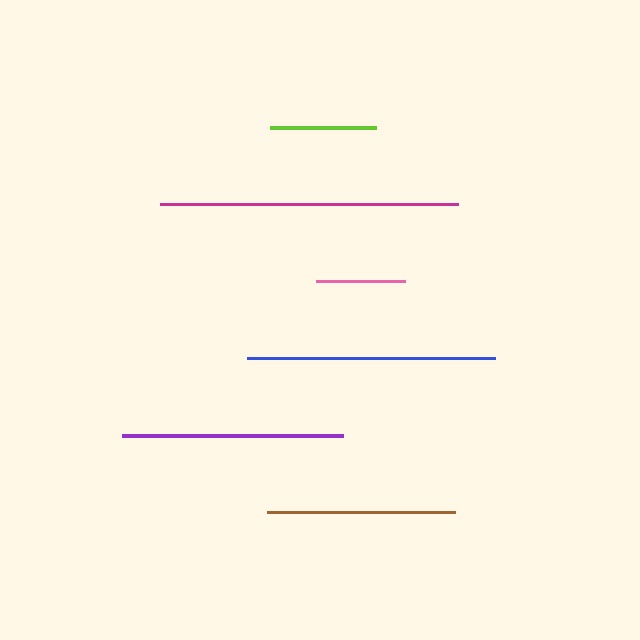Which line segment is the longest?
The magenta line is the longest at approximately 297 pixels.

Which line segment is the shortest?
The pink line is the shortest at approximately 89 pixels.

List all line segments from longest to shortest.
From longest to shortest: magenta, blue, purple, brown, lime, pink.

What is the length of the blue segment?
The blue segment is approximately 247 pixels long.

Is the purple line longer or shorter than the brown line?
The purple line is longer than the brown line.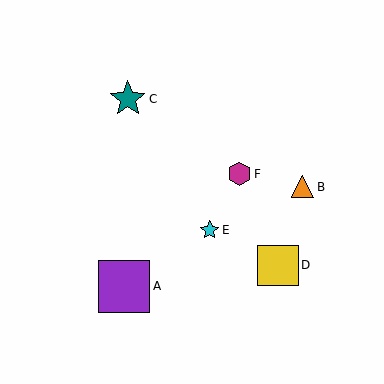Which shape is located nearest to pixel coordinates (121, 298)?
The purple square (labeled A) at (124, 286) is nearest to that location.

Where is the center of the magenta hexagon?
The center of the magenta hexagon is at (240, 174).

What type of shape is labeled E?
Shape E is a cyan star.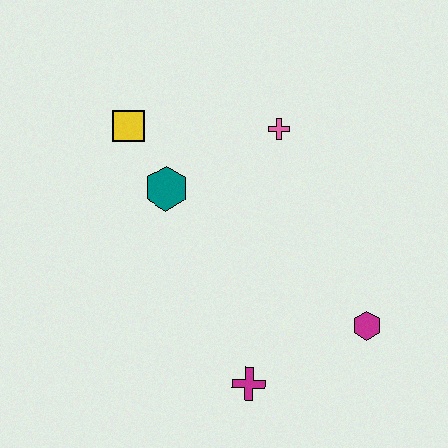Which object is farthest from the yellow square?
The magenta hexagon is farthest from the yellow square.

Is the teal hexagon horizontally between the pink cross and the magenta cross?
No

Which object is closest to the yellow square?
The teal hexagon is closest to the yellow square.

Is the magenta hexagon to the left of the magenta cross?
No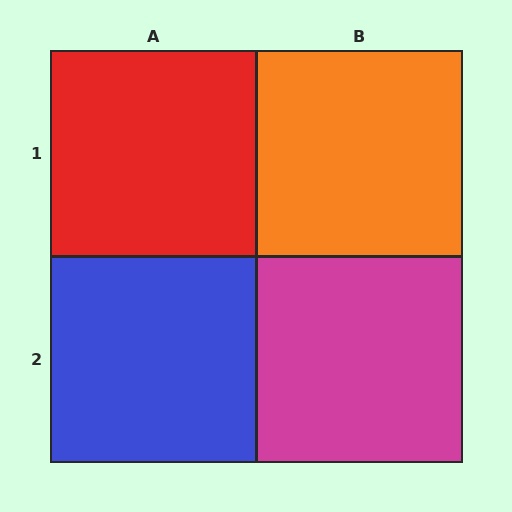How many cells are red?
1 cell is red.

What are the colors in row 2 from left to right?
Blue, magenta.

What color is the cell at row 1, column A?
Red.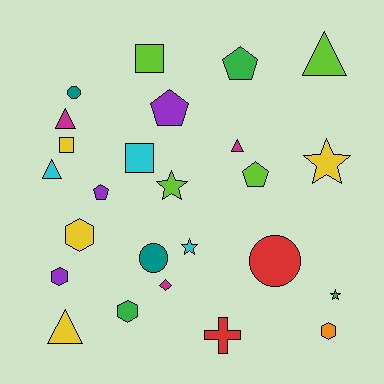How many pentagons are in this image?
There are 4 pentagons.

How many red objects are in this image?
There are 2 red objects.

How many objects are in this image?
There are 25 objects.